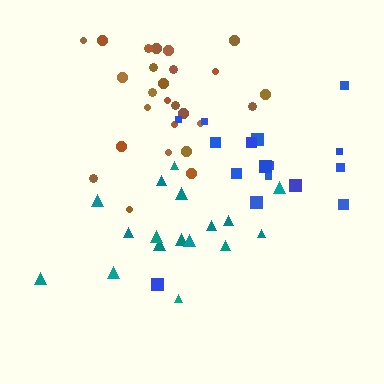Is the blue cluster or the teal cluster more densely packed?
Teal.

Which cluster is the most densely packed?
Brown.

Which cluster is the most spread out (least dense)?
Blue.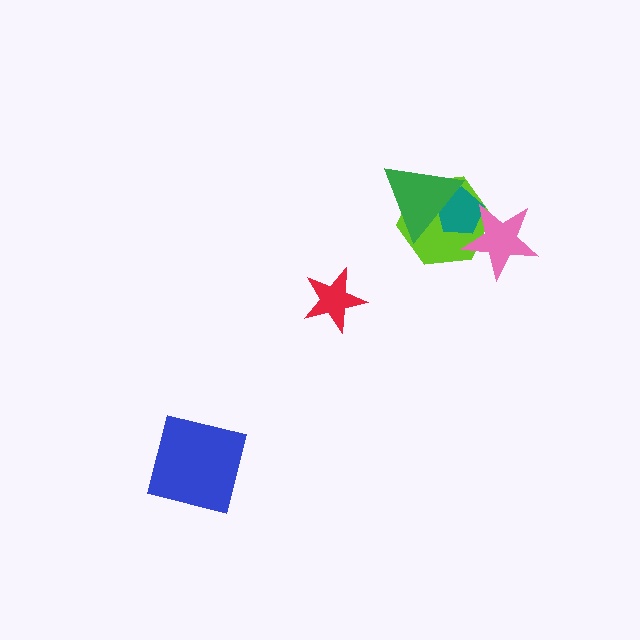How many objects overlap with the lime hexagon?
3 objects overlap with the lime hexagon.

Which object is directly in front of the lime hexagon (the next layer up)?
The teal pentagon is directly in front of the lime hexagon.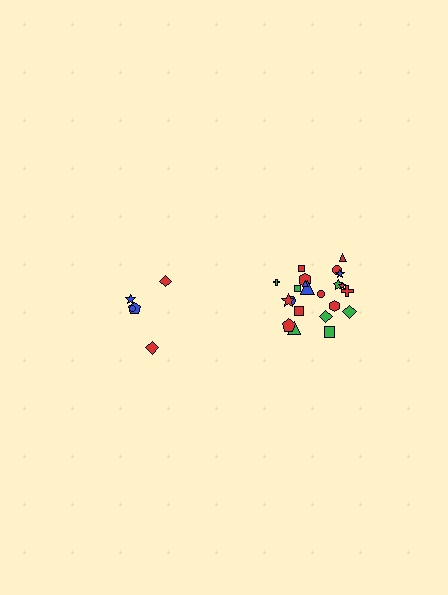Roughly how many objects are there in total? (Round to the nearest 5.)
Roughly 25 objects in total.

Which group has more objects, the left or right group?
The right group.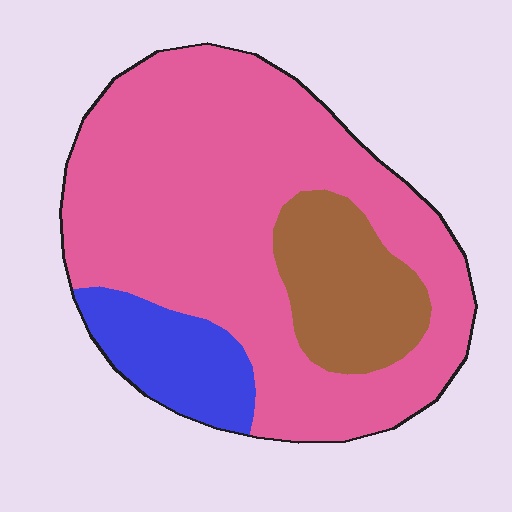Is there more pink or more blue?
Pink.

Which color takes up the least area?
Blue, at roughly 15%.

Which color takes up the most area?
Pink, at roughly 70%.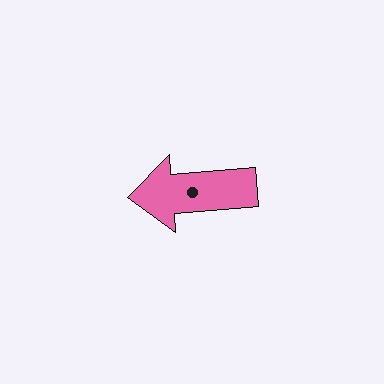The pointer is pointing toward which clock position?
Roughly 9 o'clock.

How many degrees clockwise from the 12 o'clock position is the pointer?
Approximately 265 degrees.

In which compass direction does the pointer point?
West.